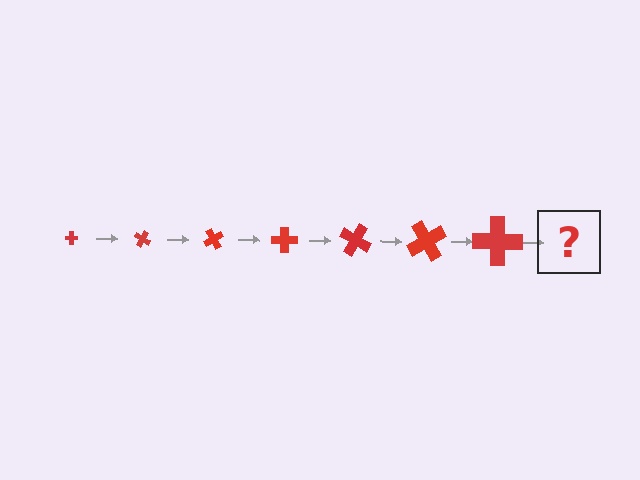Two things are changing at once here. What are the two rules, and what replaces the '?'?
The two rules are that the cross grows larger each step and it rotates 30 degrees each step. The '?' should be a cross, larger than the previous one and rotated 210 degrees from the start.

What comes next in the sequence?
The next element should be a cross, larger than the previous one and rotated 210 degrees from the start.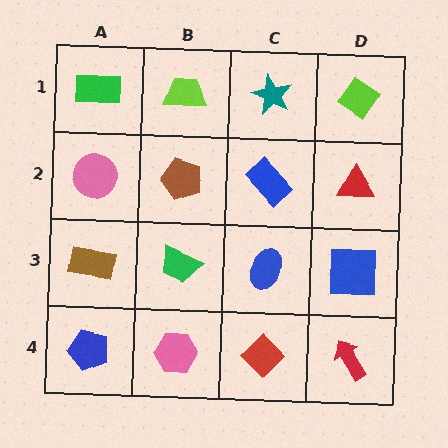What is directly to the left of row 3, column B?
A brown rectangle.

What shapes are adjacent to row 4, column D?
A blue square (row 3, column D), a red diamond (row 4, column C).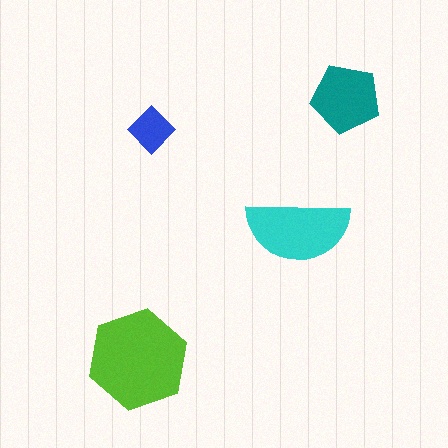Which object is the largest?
The lime hexagon.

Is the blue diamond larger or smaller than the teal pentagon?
Smaller.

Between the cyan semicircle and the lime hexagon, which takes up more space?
The lime hexagon.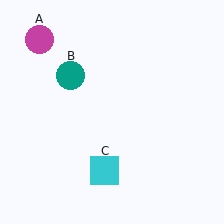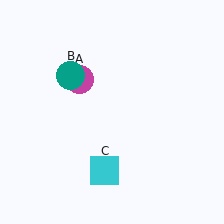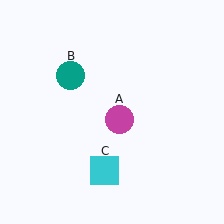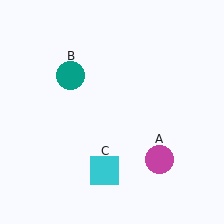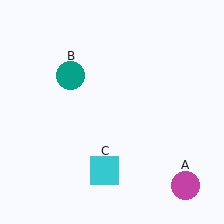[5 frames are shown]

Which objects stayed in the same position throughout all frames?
Teal circle (object B) and cyan square (object C) remained stationary.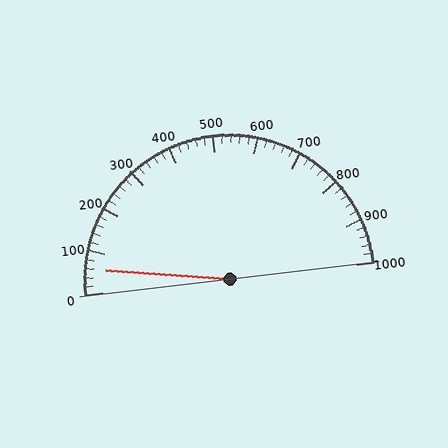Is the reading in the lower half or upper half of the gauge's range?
The reading is in the lower half of the range (0 to 1000).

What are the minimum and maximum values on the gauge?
The gauge ranges from 0 to 1000.